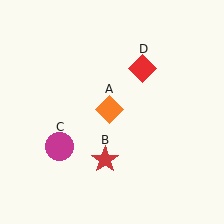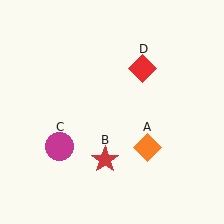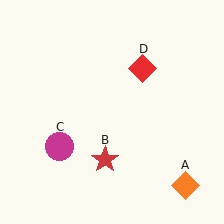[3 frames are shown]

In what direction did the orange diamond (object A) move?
The orange diamond (object A) moved down and to the right.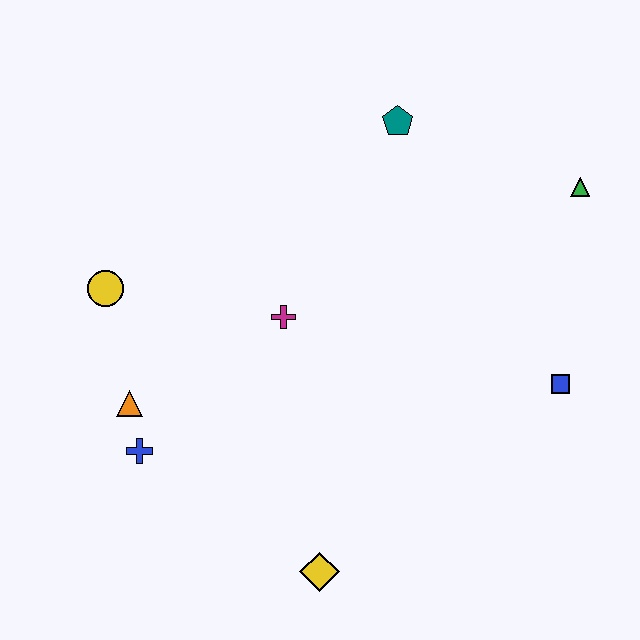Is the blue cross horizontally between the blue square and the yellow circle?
Yes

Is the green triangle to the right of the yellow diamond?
Yes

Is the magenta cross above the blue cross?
Yes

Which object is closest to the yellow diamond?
The blue cross is closest to the yellow diamond.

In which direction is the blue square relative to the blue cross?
The blue square is to the right of the blue cross.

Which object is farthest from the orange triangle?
The green triangle is farthest from the orange triangle.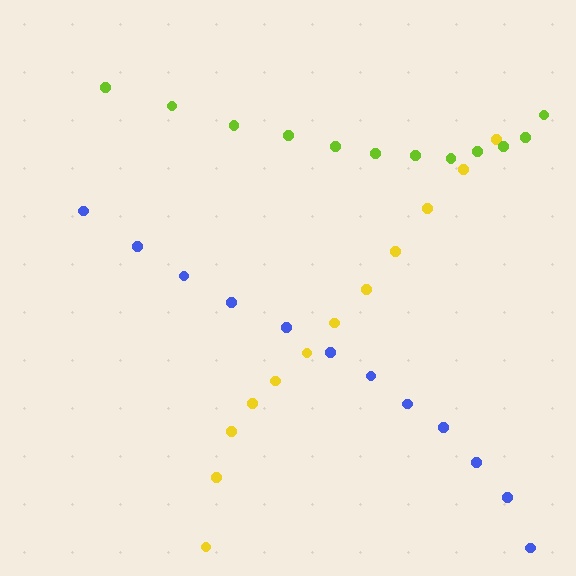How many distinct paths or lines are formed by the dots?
There are 3 distinct paths.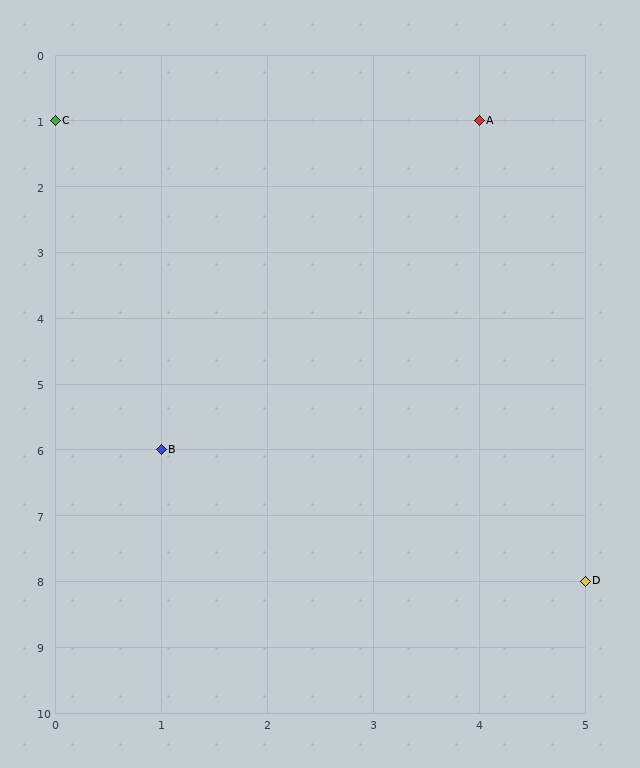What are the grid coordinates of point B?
Point B is at grid coordinates (1, 6).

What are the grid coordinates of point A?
Point A is at grid coordinates (4, 1).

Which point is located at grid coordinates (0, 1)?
Point C is at (0, 1).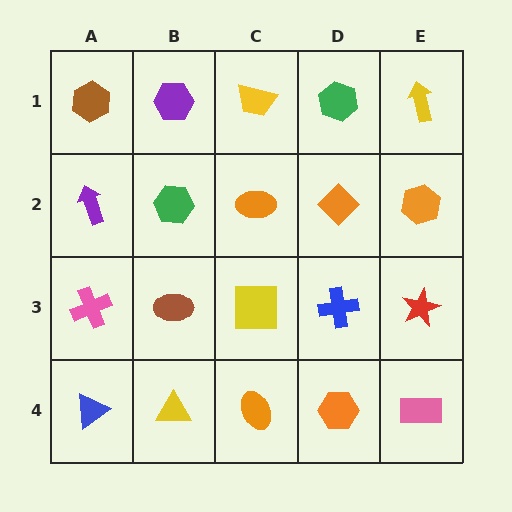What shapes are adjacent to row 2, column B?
A purple hexagon (row 1, column B), a brown ellipse (row 3, column B), a purple arrow (row 2, column A), an orange ellipse (row 2, column C).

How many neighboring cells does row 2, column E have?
3.